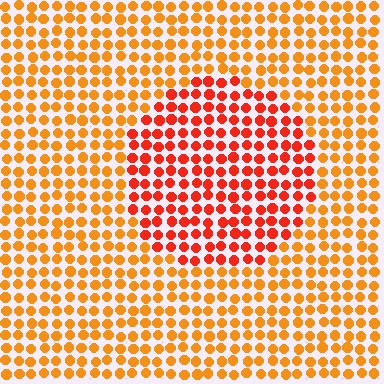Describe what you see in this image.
The image is filled with small orange elements in a uniform arrangement. A circle-shaped region is visible where the elements are tinted to a slightly different hue, forming a subtle color boundary.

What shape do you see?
I see a circle.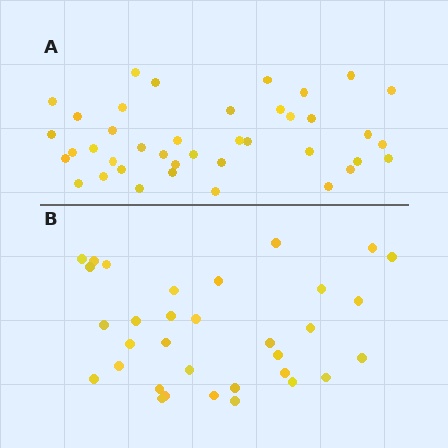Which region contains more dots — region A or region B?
Region A (the top region) has more dots.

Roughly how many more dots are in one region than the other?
Region A has roughly 8 or so more dots than region B.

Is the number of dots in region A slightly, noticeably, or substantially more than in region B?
Region A has only slightly more — the two regions are fairly close. The ratio is roughly 1.2 to 1.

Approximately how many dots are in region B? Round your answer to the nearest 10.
About 30 dots. (The exact count is 33, which rounds to 30.)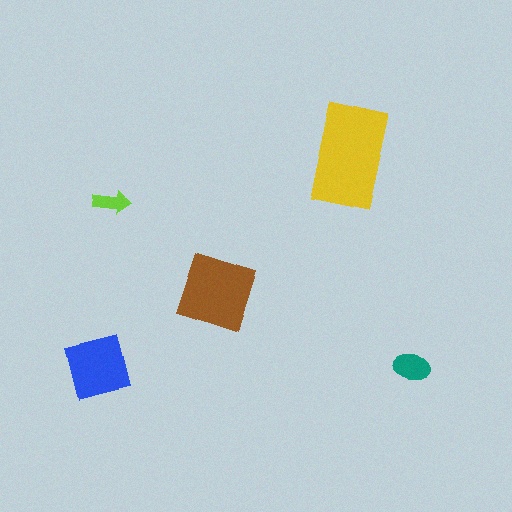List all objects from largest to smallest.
The yellow rectangle, the brown diamond, the blue square, the teal ellipse, the lime arrow.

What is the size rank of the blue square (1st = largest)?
3rd.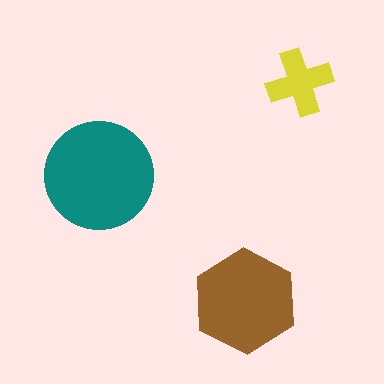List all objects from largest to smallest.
The teal circle, the brown hexagon, the yellow cross.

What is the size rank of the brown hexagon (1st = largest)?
2nd.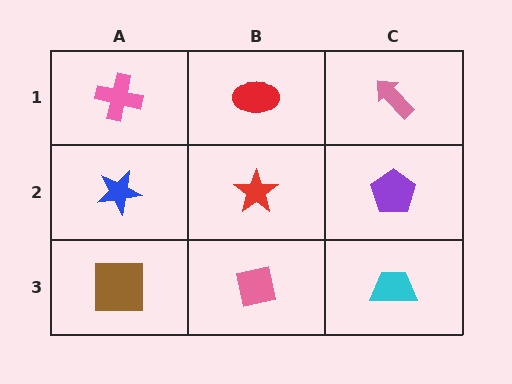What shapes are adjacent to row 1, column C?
A purple pentagon (row 2, column C), a red ellipse (row 1, column B).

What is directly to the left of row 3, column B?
A brown square.